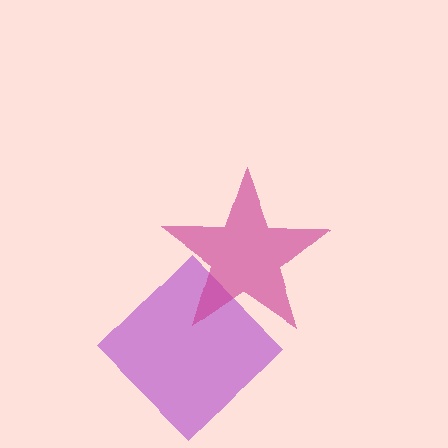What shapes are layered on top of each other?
The layered shapes are: a purple diamond, a magenta star.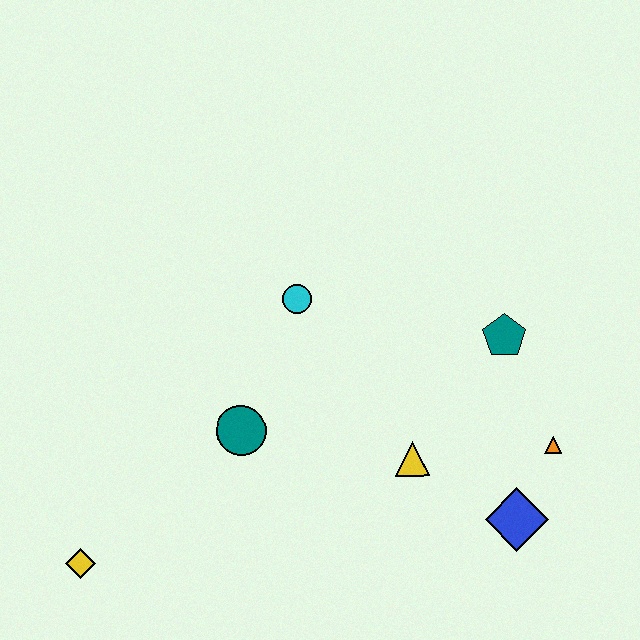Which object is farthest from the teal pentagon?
The yellow diamond is farthest from the teal pentagon.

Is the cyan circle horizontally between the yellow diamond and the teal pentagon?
Yes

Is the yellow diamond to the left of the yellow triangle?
Yes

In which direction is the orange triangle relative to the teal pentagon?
The orange triangle is below the teal pentagon.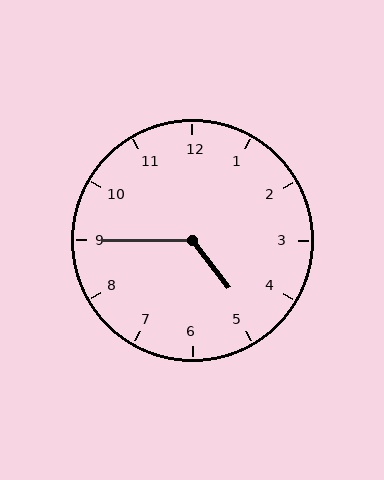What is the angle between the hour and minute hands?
Approximately 128 degrees.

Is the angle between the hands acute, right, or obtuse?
It is obtuse.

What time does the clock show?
4:45.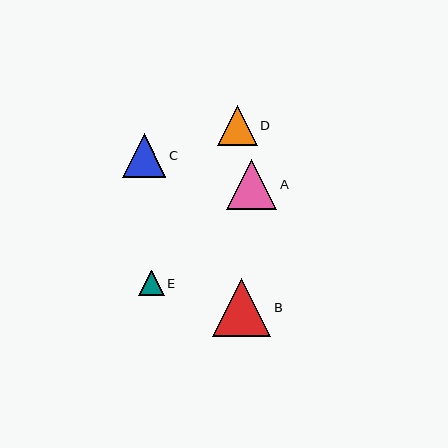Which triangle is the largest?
Triangle B is the largest with a size of approximately 58 pixels.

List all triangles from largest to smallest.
From largest to smallest: B, A, C, D, E.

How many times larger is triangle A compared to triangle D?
Triangle A is approximately 1.3 times the size of triangle D.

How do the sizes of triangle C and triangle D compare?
Triangle C and triangle D are approximately the same size.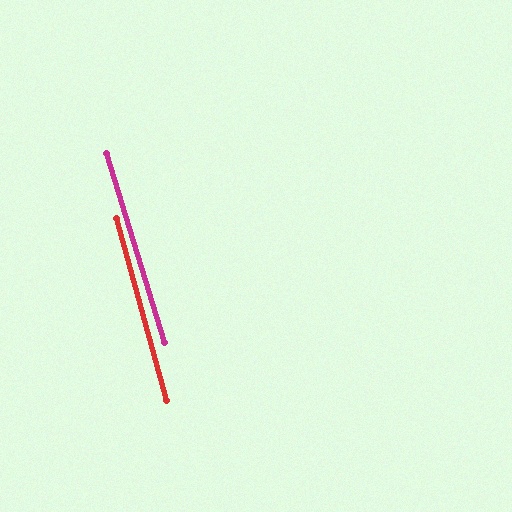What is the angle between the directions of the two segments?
Approximately 2 degrees.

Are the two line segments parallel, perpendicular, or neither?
Parallel — their directions differ by only 1.9°.